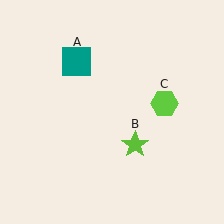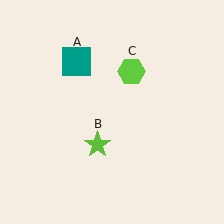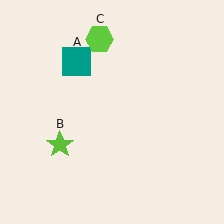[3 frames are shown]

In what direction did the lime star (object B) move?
The lime star (object B) moved left.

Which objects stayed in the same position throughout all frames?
Teal square (object A) remained stationary.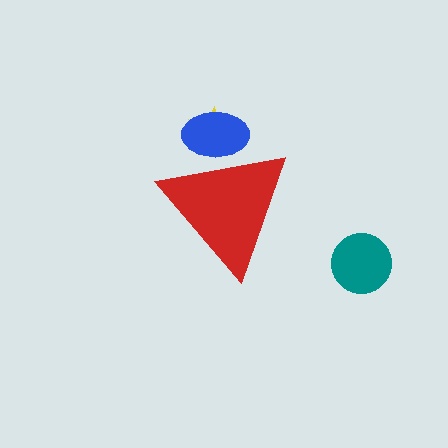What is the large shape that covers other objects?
A red triangle.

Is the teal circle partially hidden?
No, the teal circle is fully visible.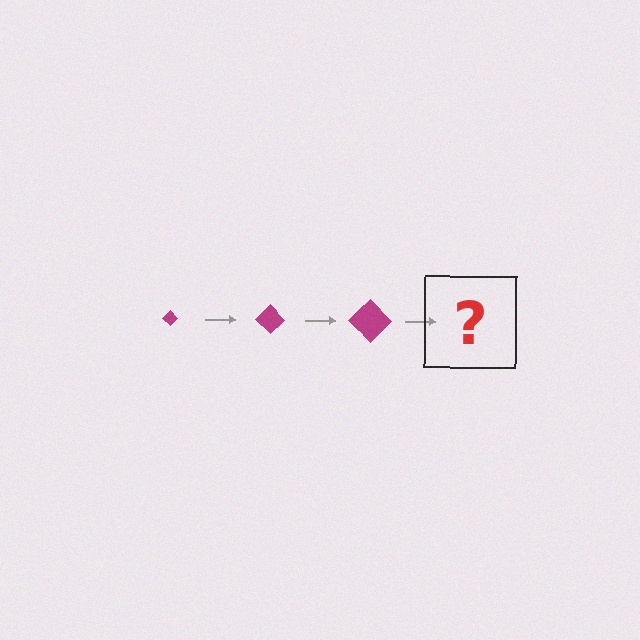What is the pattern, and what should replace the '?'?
The pattern is that the diamond gets progressively larger each step. The '?' should be a magenta diamond, larger than the previous one.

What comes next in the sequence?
The next element should be a magenta diamond, larger than the previous one.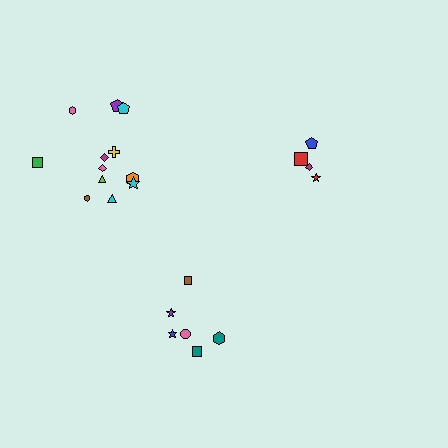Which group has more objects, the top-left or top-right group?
The top-left group.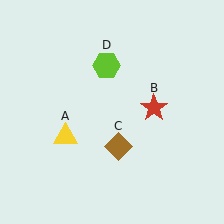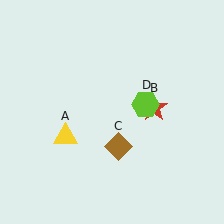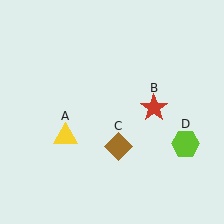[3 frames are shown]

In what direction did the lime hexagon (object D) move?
The lime hexagon (object D) moved down and to the right.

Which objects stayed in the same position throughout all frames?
Yellow triangle (object A) and red star (object B) and brown diamond (object C) remained stationary.